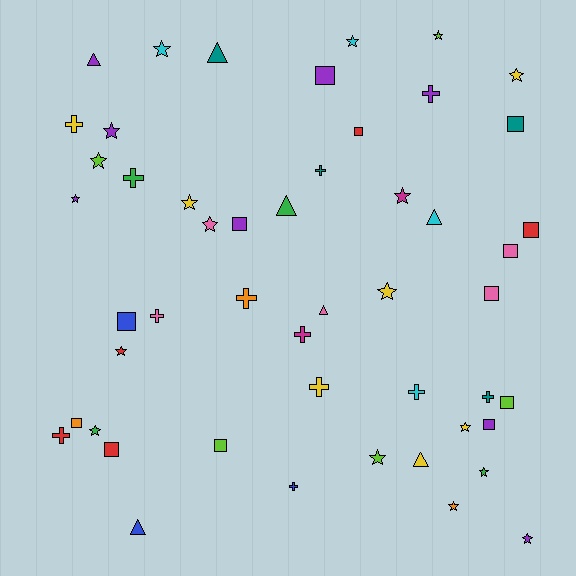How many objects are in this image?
There are 50 objects.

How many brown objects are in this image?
There are no brown objects.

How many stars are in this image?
There are 18 stars.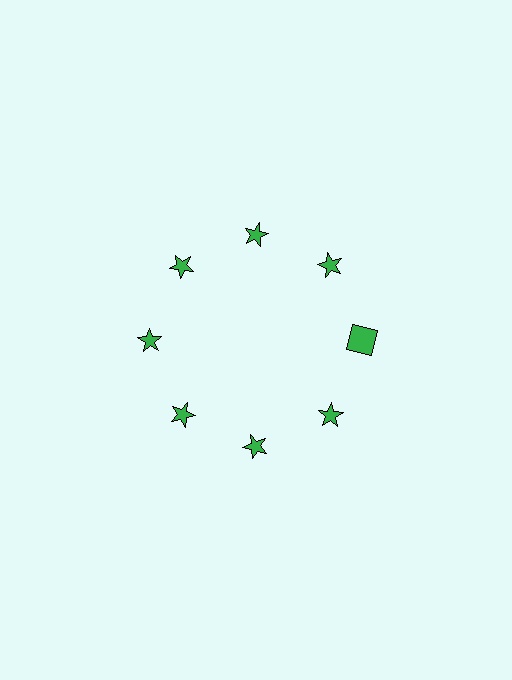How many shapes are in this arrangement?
There are 8 shapes arranged in a ring pattern.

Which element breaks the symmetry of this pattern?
The green square at roughly the 3 o'clock position breaks the symmetry. All other shapes are green stars.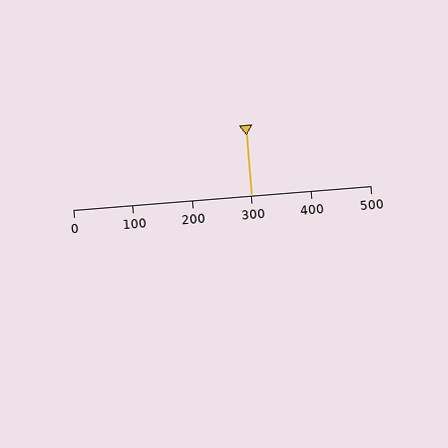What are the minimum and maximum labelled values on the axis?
The axis runs from 0 to 500.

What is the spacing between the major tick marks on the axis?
The major ticks are spaced 100 apart.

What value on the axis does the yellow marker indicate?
The marker indicates approximately 300.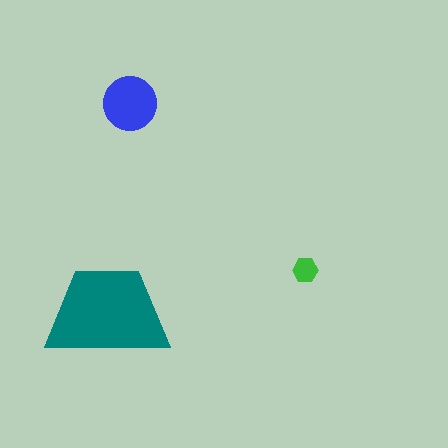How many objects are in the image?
There are 3 objects in the image.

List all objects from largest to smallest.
The teal trapezoid, the blue circle, the green hexagon.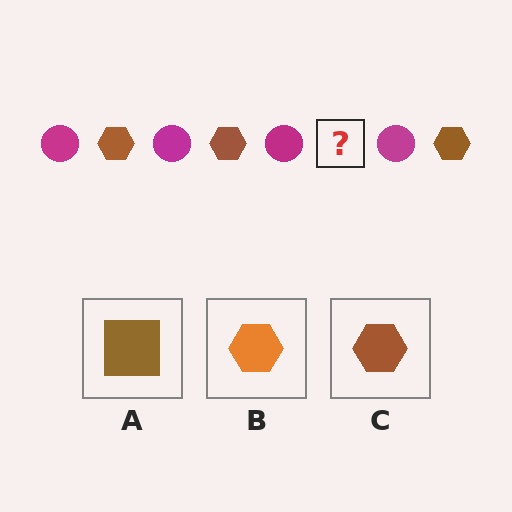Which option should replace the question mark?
Option C.